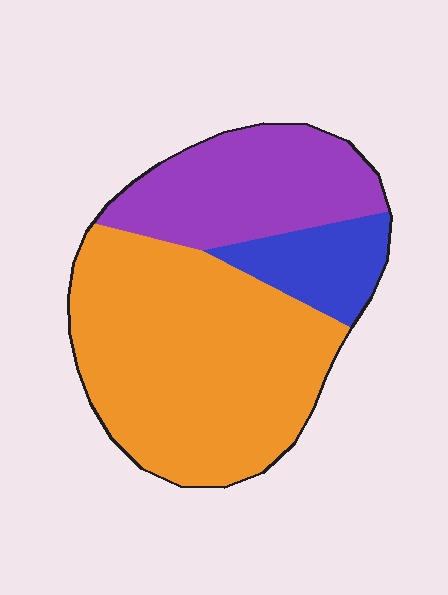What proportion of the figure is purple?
Purple takes up about one quarter (1/4) of the figure.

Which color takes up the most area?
Orange, at roughly 60%.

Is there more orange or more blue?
Orange.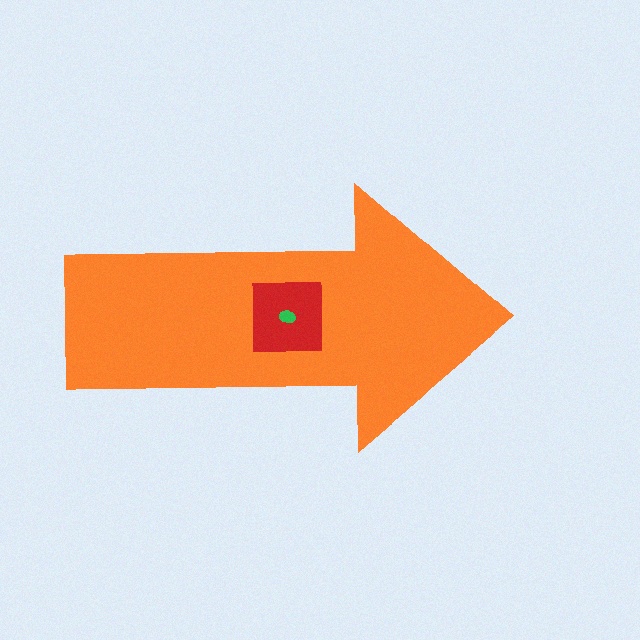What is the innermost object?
The green ellipse.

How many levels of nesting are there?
3.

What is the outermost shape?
The orange arrow.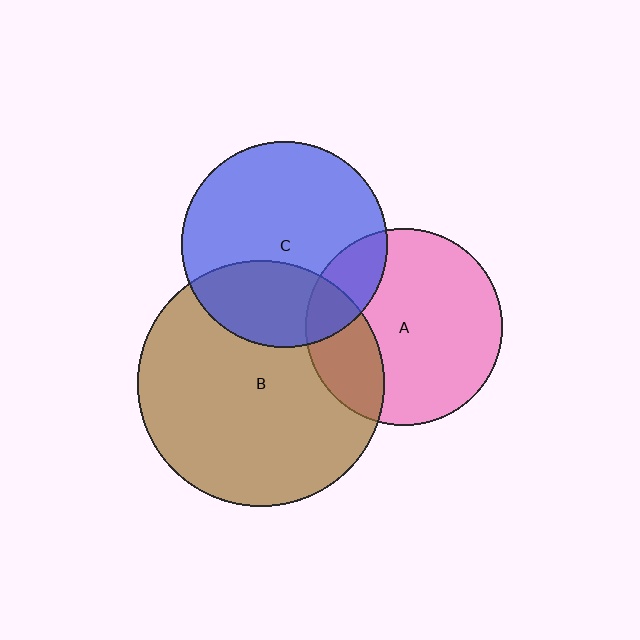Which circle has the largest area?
Circle B (brown).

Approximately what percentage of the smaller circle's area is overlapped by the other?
Approximately 30%.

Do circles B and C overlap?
Yes.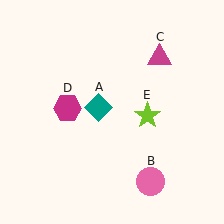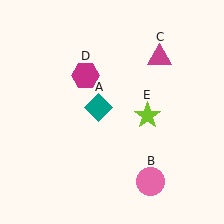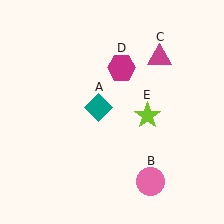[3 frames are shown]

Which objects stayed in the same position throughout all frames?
Teal diamond (object A) and pink circle (object B) and magenta triangle (object C) and lime star (object E) remained stationary.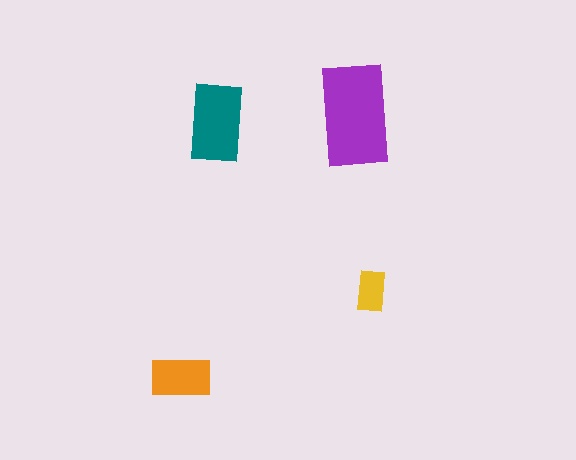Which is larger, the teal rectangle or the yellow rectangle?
The teal one.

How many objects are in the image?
There are 4 objects in the image.